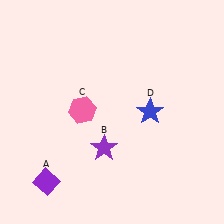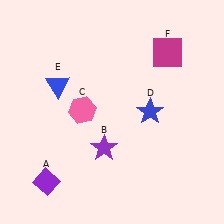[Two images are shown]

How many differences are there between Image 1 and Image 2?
There are 2 differences between the two images.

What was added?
A blue triangle (E), a magenta square (F) were added in Image 2.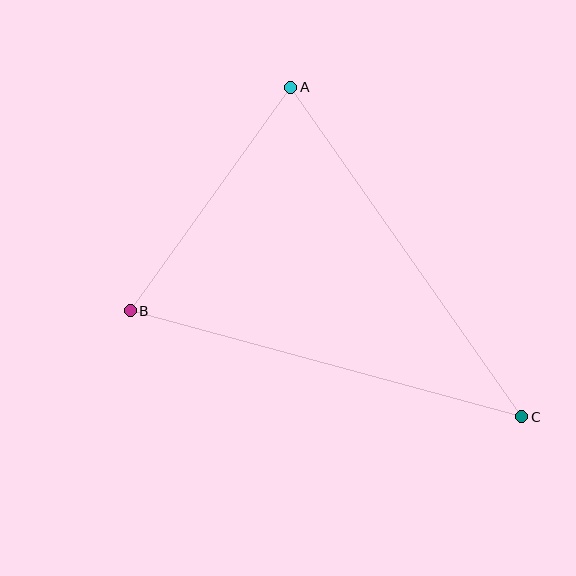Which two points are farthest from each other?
Points B and C are farthest from each other.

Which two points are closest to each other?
Points A and B are closest to each other.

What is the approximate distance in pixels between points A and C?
The distance between A and C is approximately 402 pixels.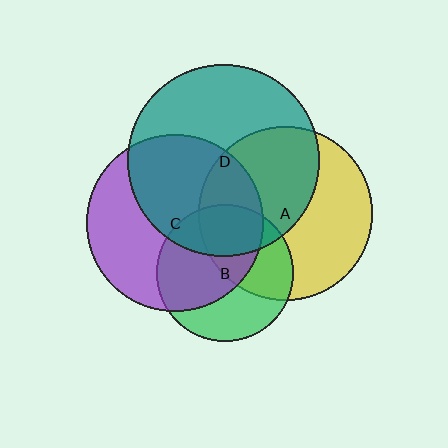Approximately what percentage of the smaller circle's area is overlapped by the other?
Approximately 50%.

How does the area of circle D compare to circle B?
Approximately 2.0 times.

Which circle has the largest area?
Circle D (teal).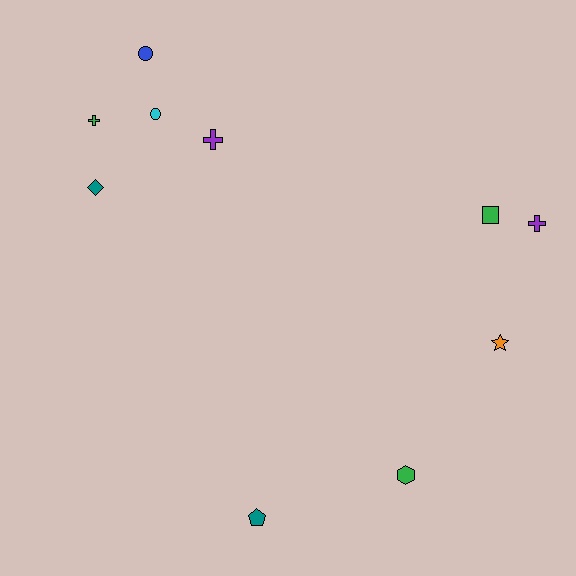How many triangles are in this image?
There are no triangles.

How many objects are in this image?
There are 10 objects.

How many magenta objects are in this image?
There are no magenta objects.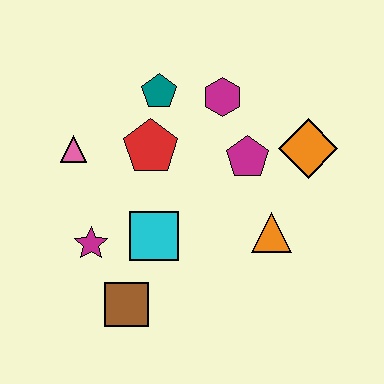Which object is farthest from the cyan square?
The orange diamond is farthest from the cyan square.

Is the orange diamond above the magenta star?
Yes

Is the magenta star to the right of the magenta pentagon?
No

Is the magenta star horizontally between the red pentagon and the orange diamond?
No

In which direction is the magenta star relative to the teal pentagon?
The magenta star is below the teal pentagon.